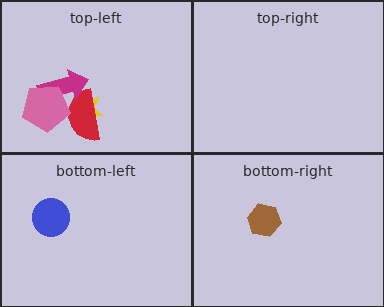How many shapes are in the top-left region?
4.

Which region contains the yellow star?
The top-left region.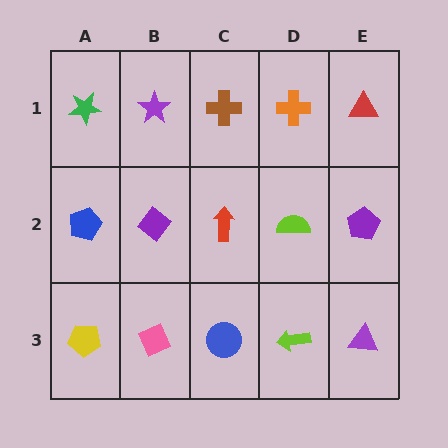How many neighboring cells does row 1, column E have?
2.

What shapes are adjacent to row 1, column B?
A purple diamond (row 2, column B), a green star (row 1, column A), a brown cross (row 1, column C).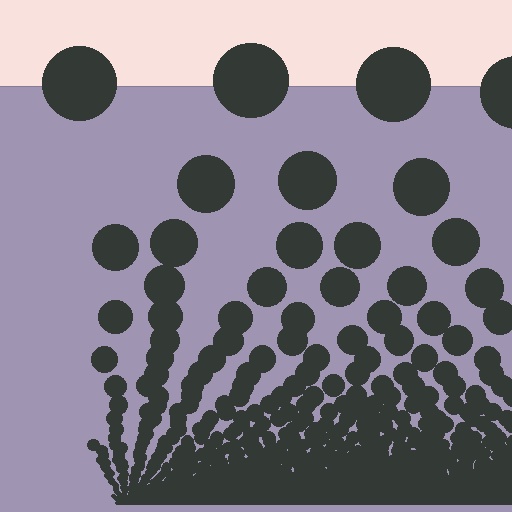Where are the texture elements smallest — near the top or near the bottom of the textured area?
Near the bottom.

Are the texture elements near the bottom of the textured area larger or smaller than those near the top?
Smaller. The gradient is inverted — elements near the bottom are smaller and denser.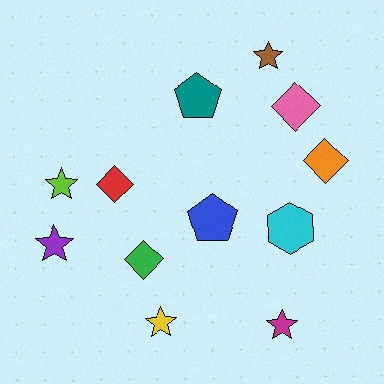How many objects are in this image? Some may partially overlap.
There are 12 objects.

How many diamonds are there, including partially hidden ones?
There are 4 diamonds.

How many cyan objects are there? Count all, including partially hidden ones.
There is 1 cyan object.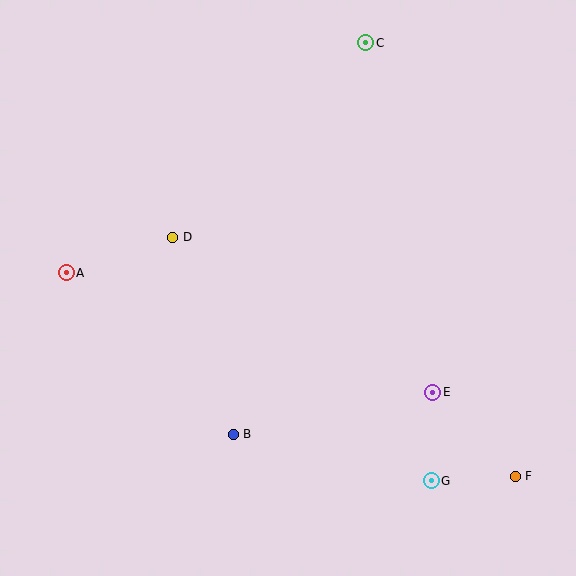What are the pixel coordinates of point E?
Point E is at (433, 392).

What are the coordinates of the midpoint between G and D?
The midpoint between G and D is at (302, 359).